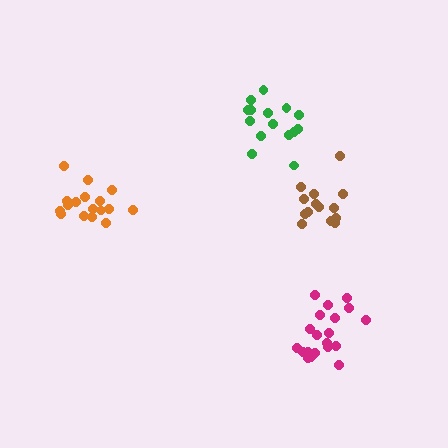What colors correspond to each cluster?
The clusters are colored: green, magenta, brown, orange.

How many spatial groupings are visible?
There are 4 spatial groupings.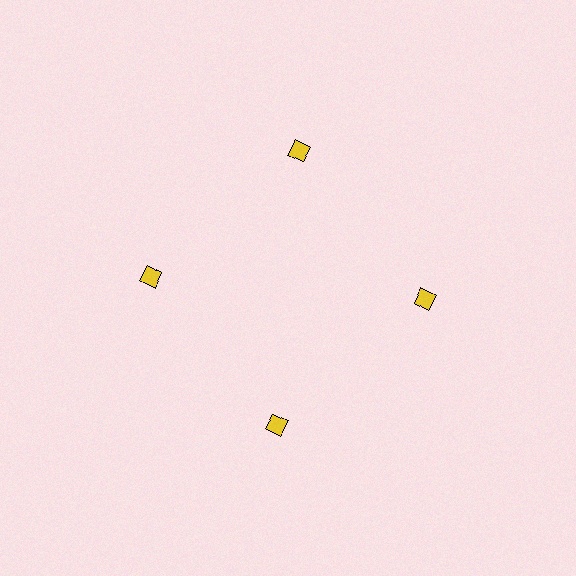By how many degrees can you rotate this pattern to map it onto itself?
The pattern maps onto itself every 90 degrees of rotation.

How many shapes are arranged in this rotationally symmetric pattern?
There are 4 shapes, arranged in 4 groups of 1.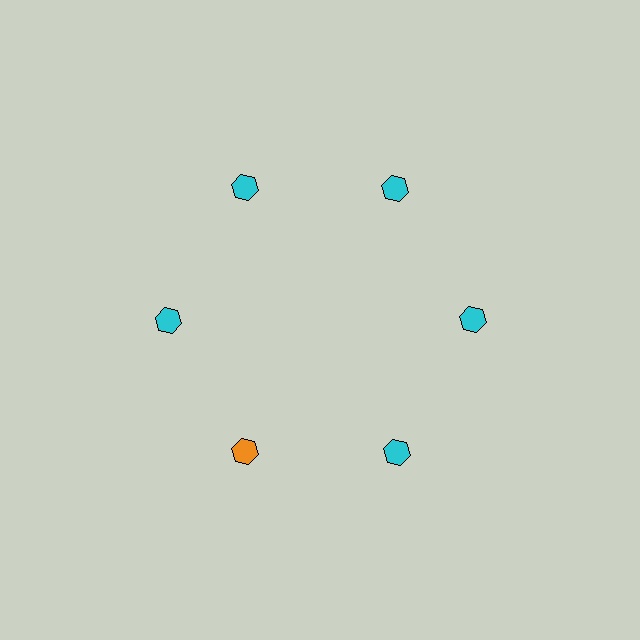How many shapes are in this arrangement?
There are 6 shapes arranged in a ring pattern.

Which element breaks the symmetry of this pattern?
The orange hexagon at roughly the 7 o'clock position breaks the symmetry. All other shapes are cyan hexagons.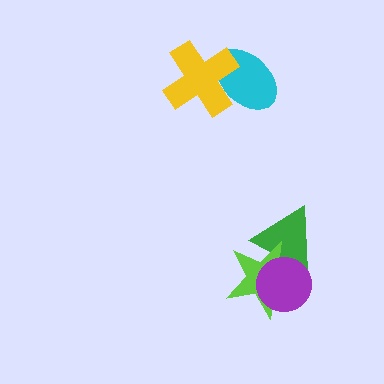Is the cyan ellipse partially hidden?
Yes, it is partially covered by another shape.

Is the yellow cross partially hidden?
No, no other shape covers it.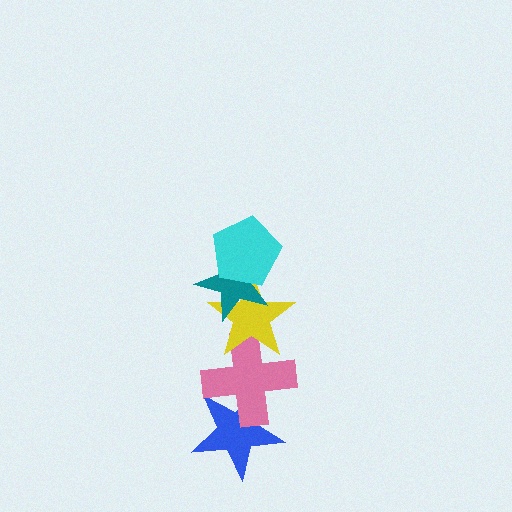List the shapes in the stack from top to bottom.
From top to bottom: the cyan pentagon, the teal star, the yellow star, the pink cross, the blue star.